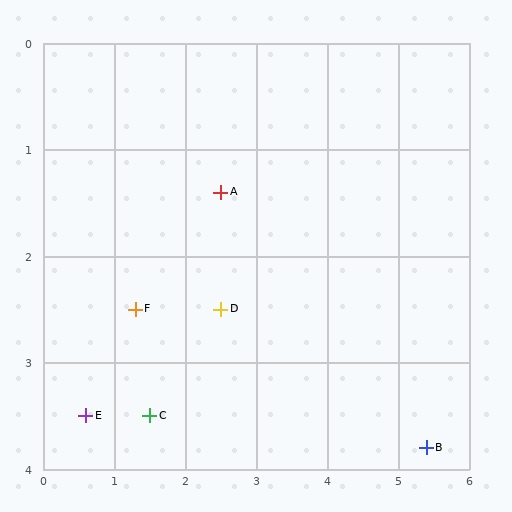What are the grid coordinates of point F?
Point F is at approximately (1.3, 2.5).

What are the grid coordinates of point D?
Point D is at approximately (2.5, 2.5).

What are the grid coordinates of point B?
Point B is at approximately (5.4, 3.8).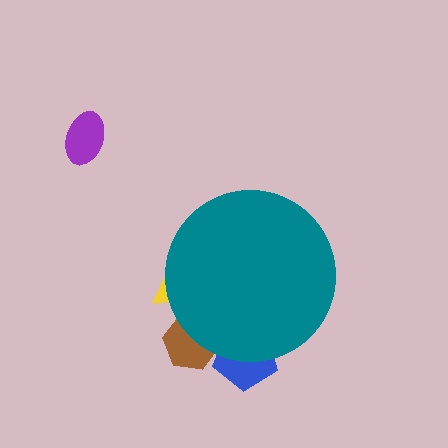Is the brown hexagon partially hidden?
Yes, the brown hexagon is partially hidden behind the teal circle.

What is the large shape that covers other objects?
A teal circle.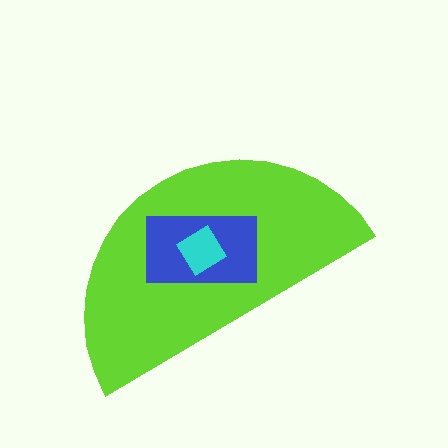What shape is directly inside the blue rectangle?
The cyan diamond.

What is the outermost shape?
The lime semicircle.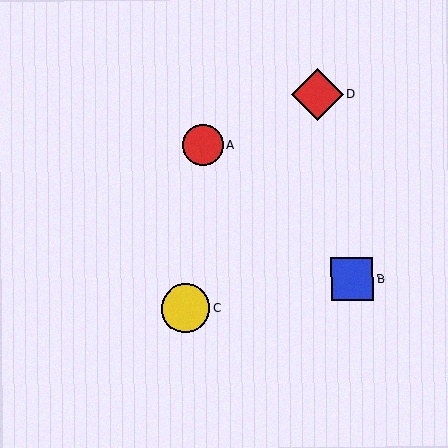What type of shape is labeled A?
Shape A is a red circle.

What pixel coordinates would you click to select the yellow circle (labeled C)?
Click at (185, 309) to select the yellow circle C.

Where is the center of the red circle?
The center of the red circle is at (203, 145).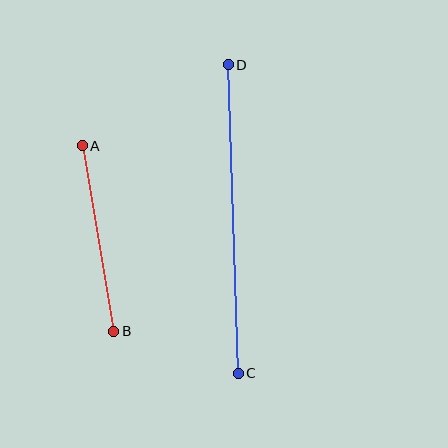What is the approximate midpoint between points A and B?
The midpoint is at approximately (98, 238) pixels.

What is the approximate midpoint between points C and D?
The midpoint is at approximately (233, 219) pixels.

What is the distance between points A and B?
The distance is approximately 188 pixels.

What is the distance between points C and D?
The distance is approximately 309 pixels.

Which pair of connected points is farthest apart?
Points C and D are farthest apart.